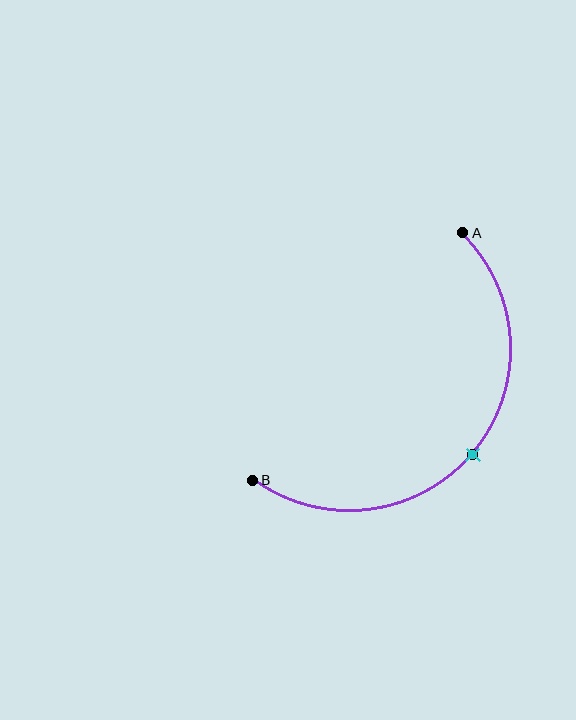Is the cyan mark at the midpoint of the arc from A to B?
Yes. The cyan mark lies on the arc at equal arc-length from both A and B — it is the arc midpoint.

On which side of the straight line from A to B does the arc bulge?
The arc bulges below and to the right of the straight line connecting A and B.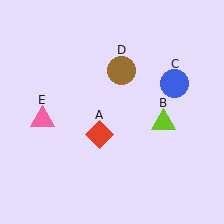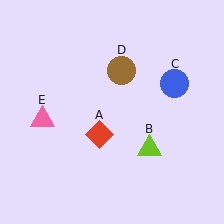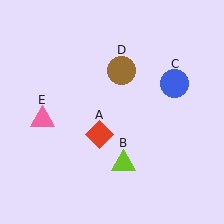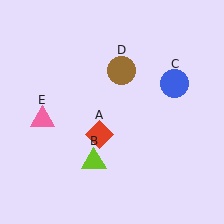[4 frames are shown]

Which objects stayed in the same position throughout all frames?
Red diamond (object A) and blue circle (object C) and brown circle (object D) and pink triangle (object E) remained stationary.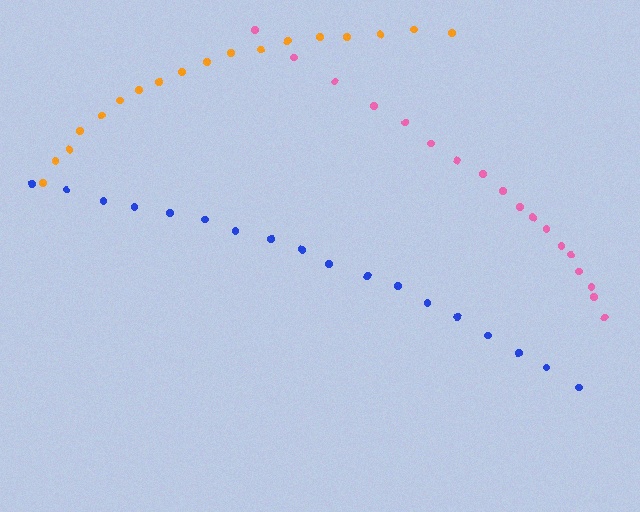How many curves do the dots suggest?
There are 3 distinct paths.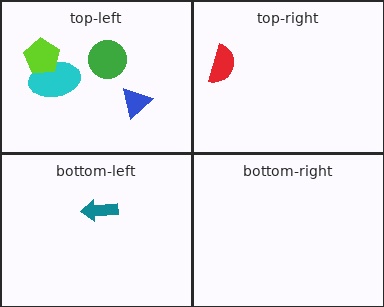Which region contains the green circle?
The top-left region.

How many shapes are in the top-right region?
1.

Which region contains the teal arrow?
The bottom-left region.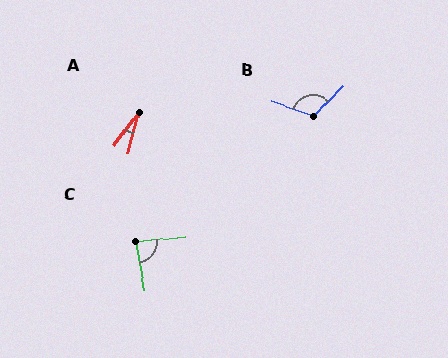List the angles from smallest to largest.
A (22°), C (86°), B (115°).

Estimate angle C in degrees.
Approximately 86 degrees.